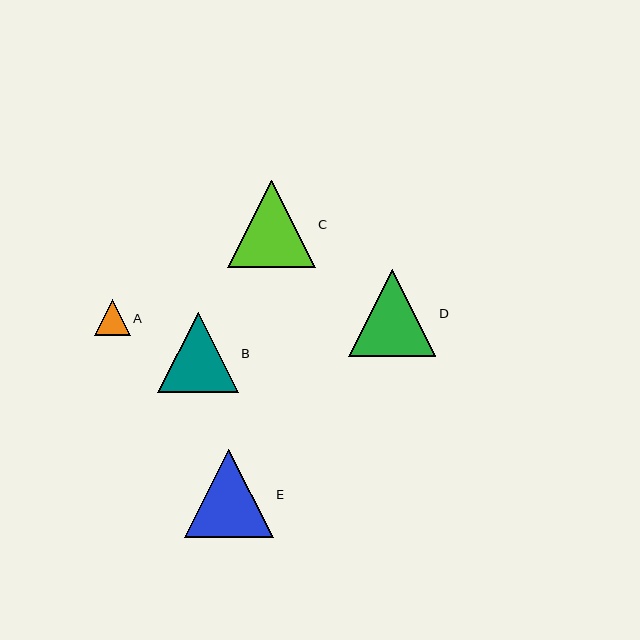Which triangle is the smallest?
Triangle A is the smallest with a size of approximately 36 pixels.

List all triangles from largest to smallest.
From largest to smallest: E, C, D, B, A.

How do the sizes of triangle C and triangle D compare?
Triangle C and triangle D are approximately the same size.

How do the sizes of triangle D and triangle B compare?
Triangle D and triangle B are approximately the same size.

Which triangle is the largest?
Triangle E is the largest with a size of approximately 88 pixels.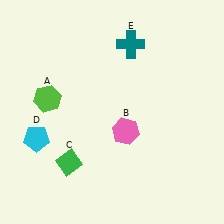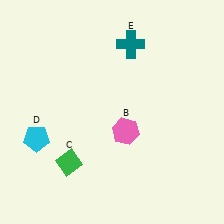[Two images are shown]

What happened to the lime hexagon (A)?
The lime hexagon (A) was removed in Image 2. It was in the top-left area of Image 1.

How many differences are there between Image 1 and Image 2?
There is 1 difference between the two images.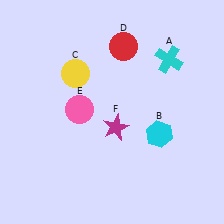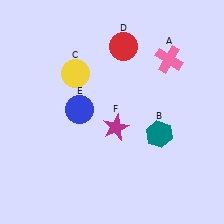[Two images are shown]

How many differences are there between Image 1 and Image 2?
There are 3 differences between the two images.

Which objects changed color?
A changed from cyan to pink. B changed from cyan to teal. E changed from pink to blue.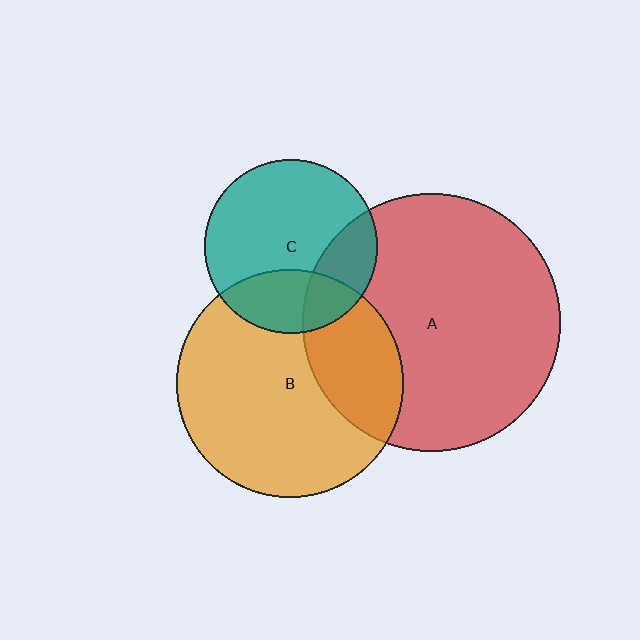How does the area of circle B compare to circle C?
Approximately 1.7 times.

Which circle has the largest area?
Circle A (red).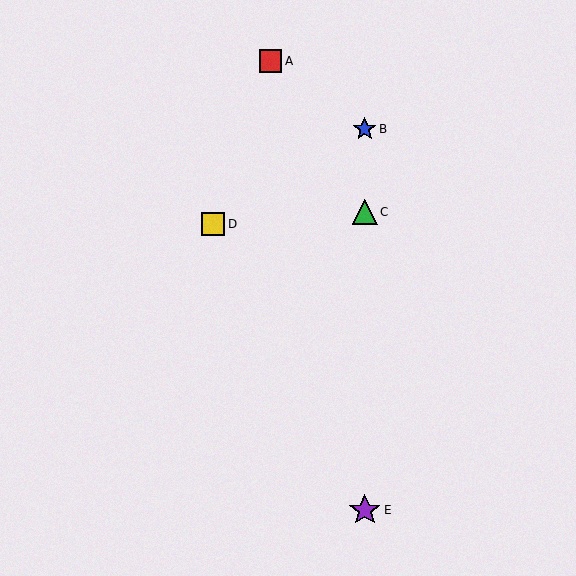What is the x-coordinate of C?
Object C is at x≈365.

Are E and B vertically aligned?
Yes, both are at x≈365.